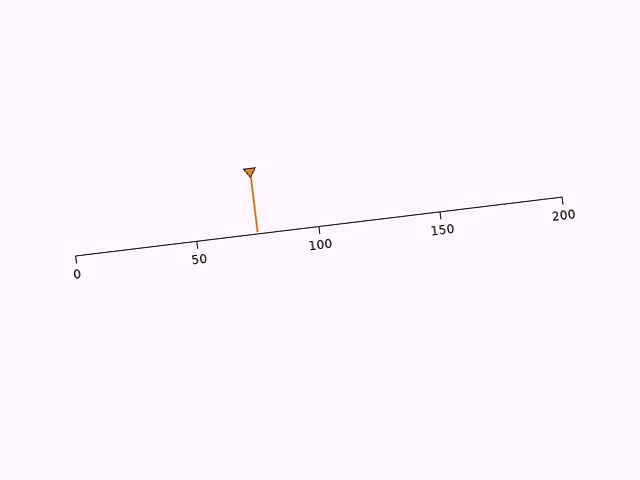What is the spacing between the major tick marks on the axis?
The major ticks are spaced 50 apart.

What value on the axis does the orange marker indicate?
The marker indicates approximately 75.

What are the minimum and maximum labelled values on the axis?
The axis runs from 0 to 200.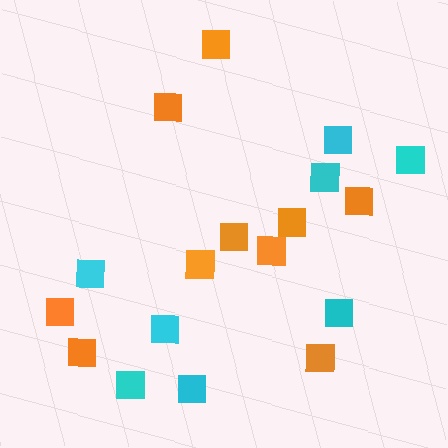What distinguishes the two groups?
There are 2 groups: one group of orange squares (10) and one group of cyan squares (8).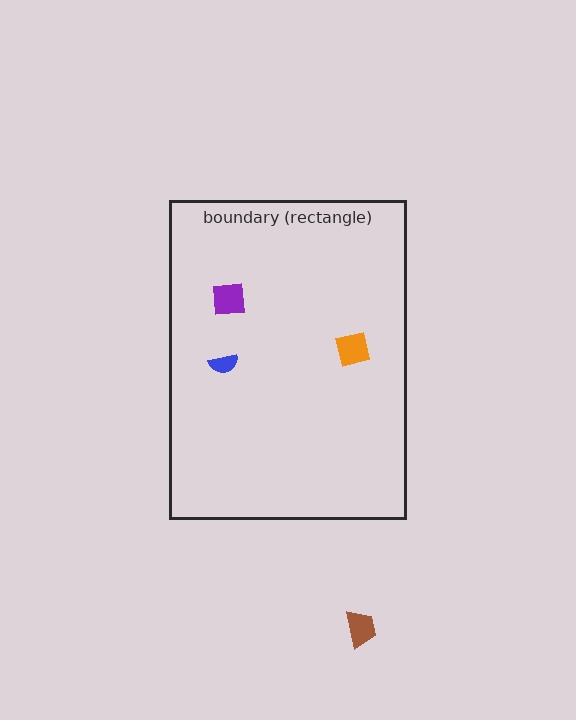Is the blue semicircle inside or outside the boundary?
Inside.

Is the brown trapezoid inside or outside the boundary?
Outside.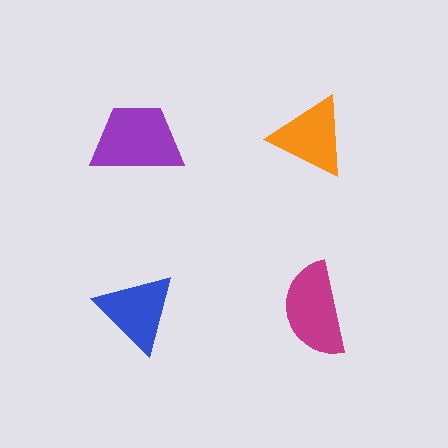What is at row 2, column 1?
A blue triangle.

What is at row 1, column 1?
A purple trapezoid.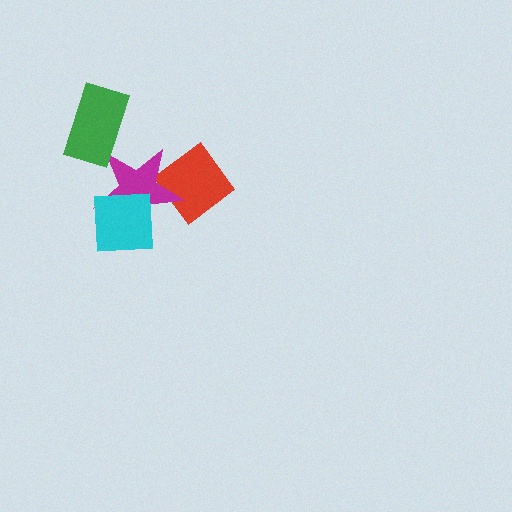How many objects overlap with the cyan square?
1 object overlaps with the cyan square.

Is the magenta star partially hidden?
Yes, it is partially covered by another shape.